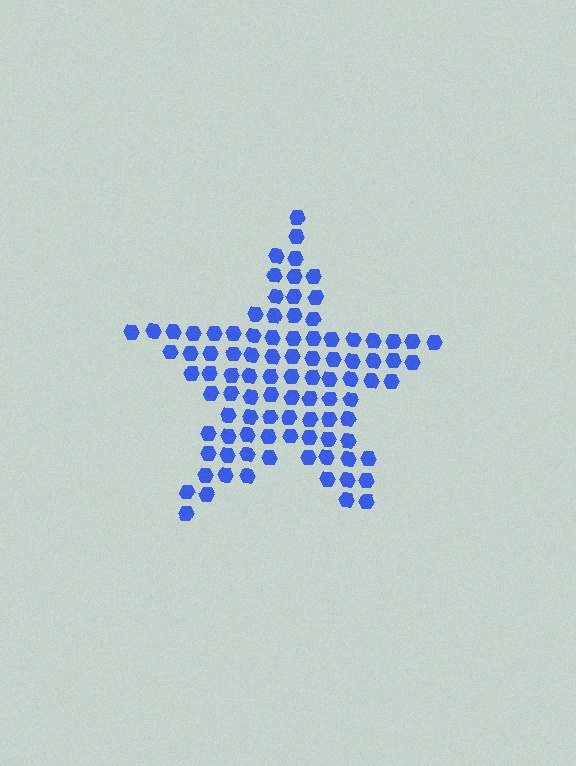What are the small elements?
The small elements are hexagons.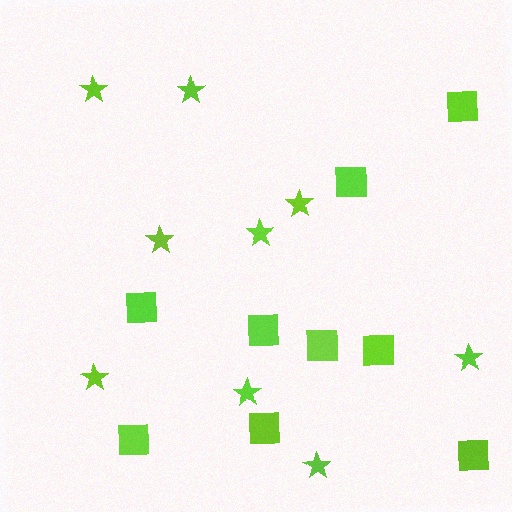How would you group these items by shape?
There are 2 groups: one group of stars (9) and one group of squares (9).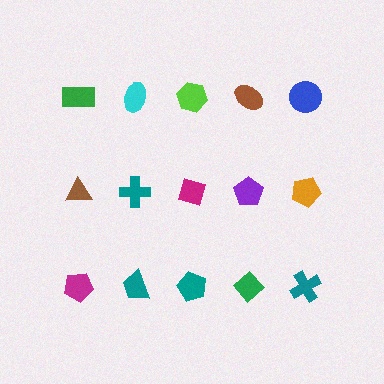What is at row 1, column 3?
A lime hexagon.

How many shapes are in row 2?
5 shapes.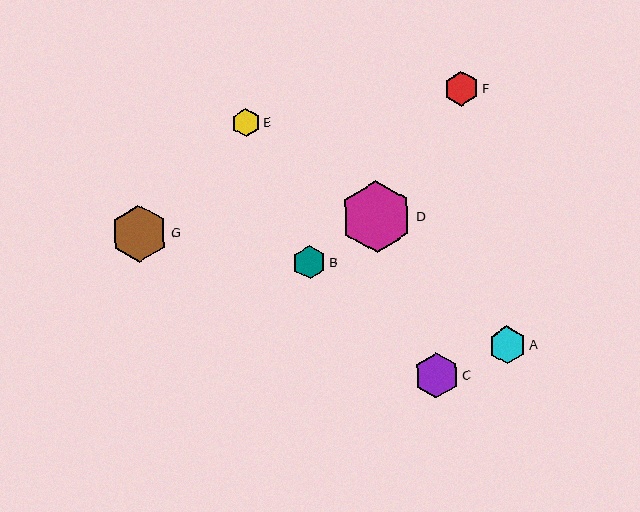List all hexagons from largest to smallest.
From largest to smallest: D, G, C, A, F, B, E.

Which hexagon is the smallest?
Hexagon E is the smallest with a size of approximately 28 pixels.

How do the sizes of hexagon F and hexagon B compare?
Hexagon F and hexagon B are approximately the same size.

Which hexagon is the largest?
Hexagon D is the largest with a size of approximately 72 pixels.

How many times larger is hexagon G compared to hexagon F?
Hexagon G is approximately 1.6 times the size of hexagon F.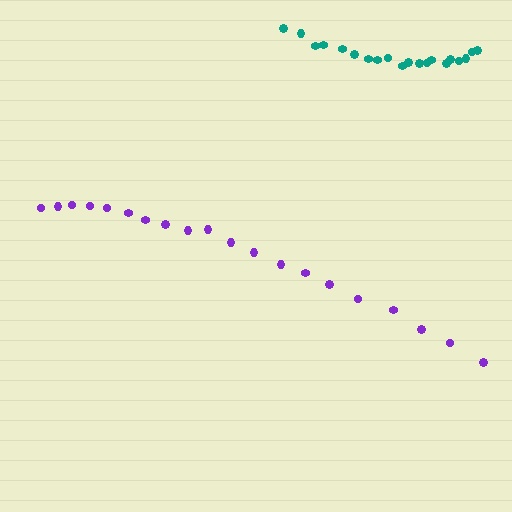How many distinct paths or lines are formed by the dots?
There are 2 distinct paths.